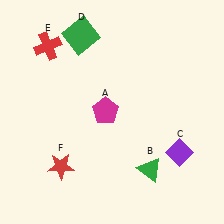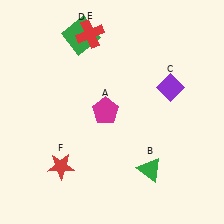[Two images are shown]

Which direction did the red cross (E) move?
The red cross (E) moved right.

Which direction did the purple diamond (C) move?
The purple diamond (C) moved up.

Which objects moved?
The objects that moved are: the purple diamond (C), the red cross (E).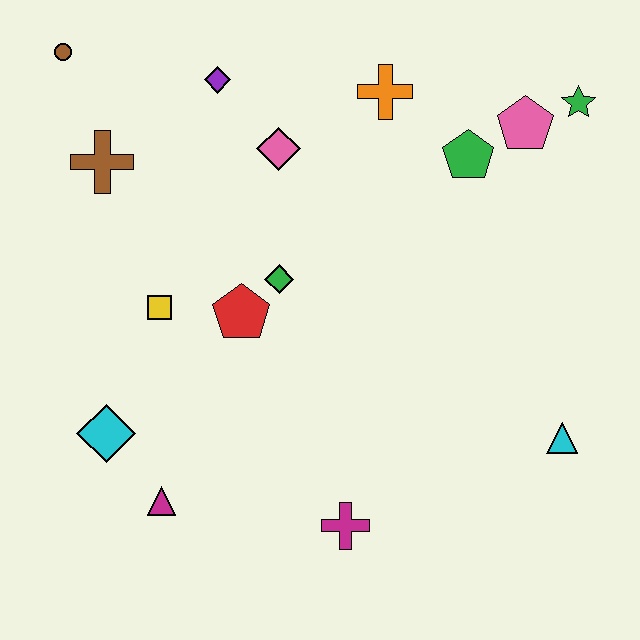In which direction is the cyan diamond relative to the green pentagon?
The cyan diamond is to the left of the green pentagon.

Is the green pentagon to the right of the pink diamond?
Yes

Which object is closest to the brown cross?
The brown circle is closest to the brown cross.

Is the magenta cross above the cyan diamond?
No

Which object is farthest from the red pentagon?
The green star is farthest from the red pentagon.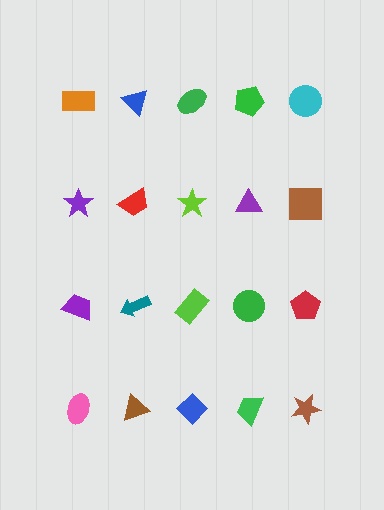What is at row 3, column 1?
A purple trapezoid.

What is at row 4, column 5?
A brown star.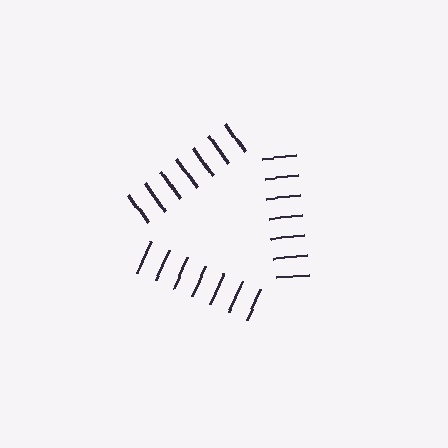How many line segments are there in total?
21 — 7 along each of the 3 edges.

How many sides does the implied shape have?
3 sides — the line-ends trace a triangle.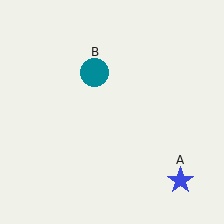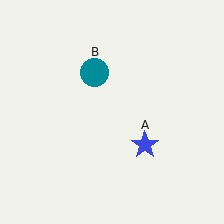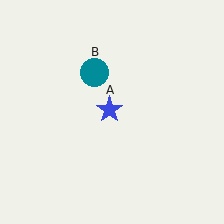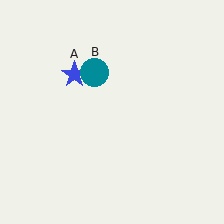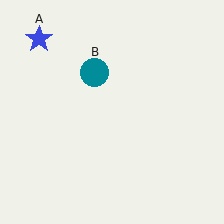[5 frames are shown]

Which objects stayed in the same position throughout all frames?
Teal circle (object B) remained stationary.